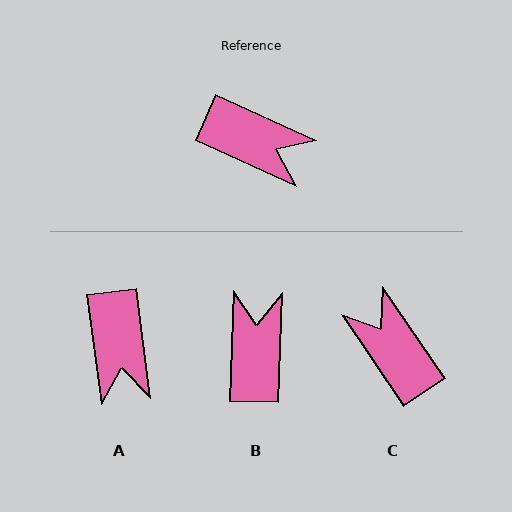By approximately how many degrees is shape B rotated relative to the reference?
Approximately 113 degrees counter-clockwise.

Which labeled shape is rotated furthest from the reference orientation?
C, about 149 degrees away.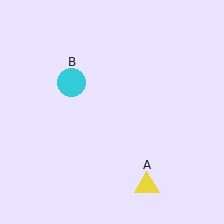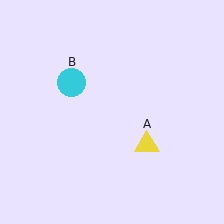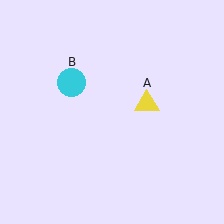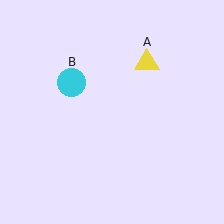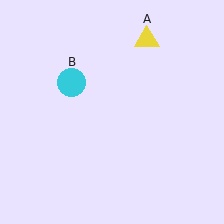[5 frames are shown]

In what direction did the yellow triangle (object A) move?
The yellow triangle (object A) moved up.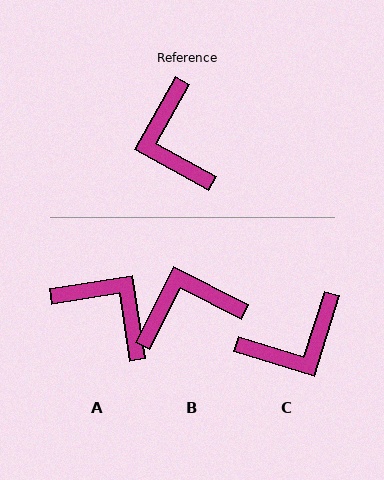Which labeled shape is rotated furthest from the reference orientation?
A, about 142 degrees away.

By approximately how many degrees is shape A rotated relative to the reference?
Approximately 142 degrees clockwise.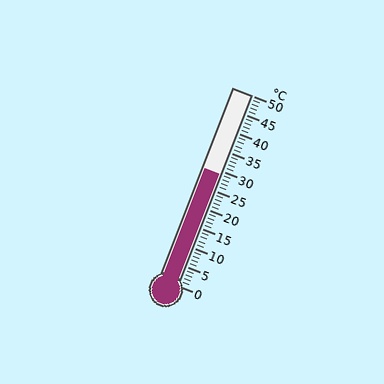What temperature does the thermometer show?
The thermometer shows approximately 29°C.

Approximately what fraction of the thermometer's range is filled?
The thermometer is filled to approximately 60% of its range.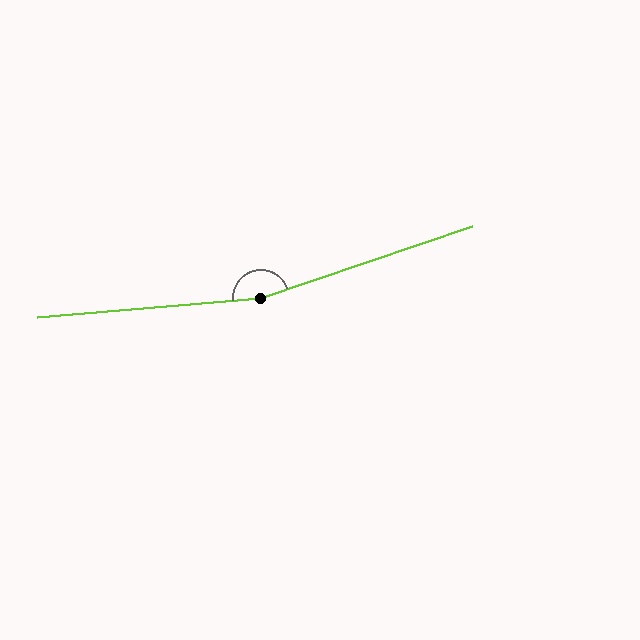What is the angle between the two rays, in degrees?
Approximately 166 degrees.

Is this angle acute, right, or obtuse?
It is obtuse.